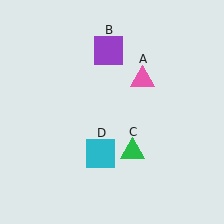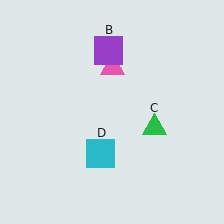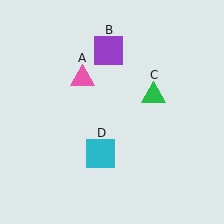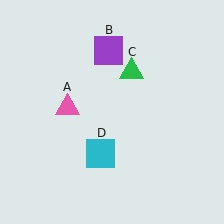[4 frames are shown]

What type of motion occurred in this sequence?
The pink triangle (object A), green triangle (object C) rotated counterclockwise around the center of the scene.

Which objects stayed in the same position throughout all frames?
Purple square (object B) and cyan square (object D) remained stationary.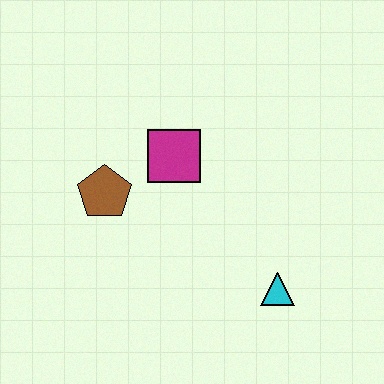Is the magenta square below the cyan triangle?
No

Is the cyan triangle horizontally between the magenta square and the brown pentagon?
No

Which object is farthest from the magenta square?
The cyan triangle is farthest from the magenta square.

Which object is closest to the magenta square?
The brown pentagon is closest to the magenta square.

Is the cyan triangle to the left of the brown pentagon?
No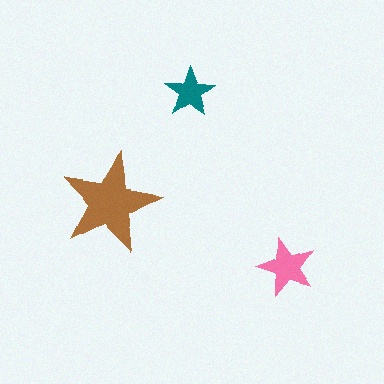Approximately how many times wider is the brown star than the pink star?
About 1.5 times wider.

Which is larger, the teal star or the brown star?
The brown one.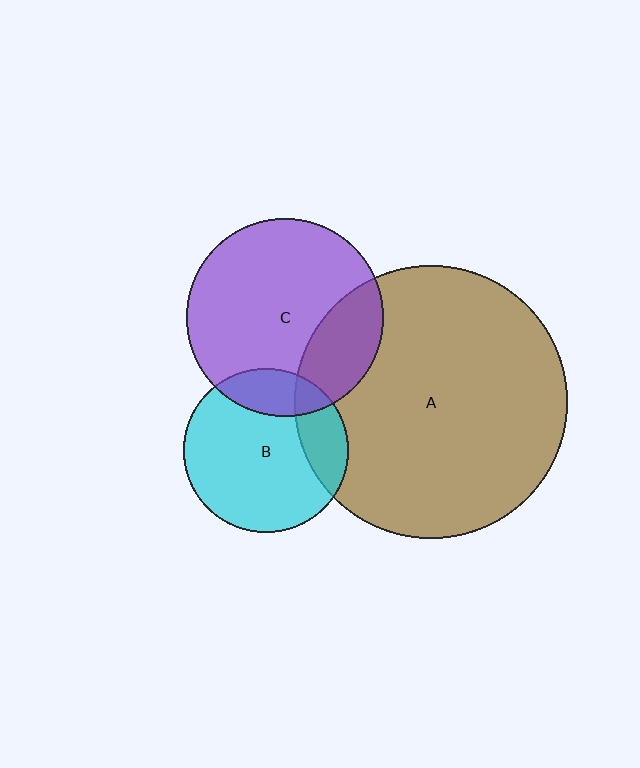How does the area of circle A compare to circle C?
Approximately 1.9 times.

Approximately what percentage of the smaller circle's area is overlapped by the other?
Approximately 20%.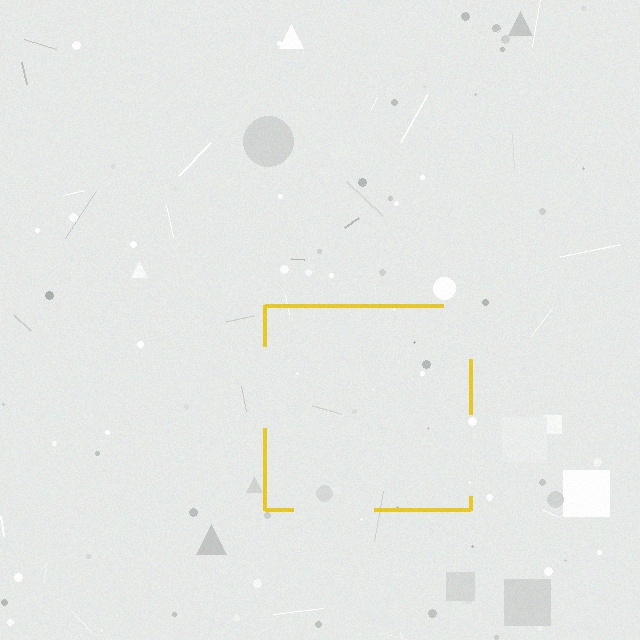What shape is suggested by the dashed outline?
The dashed outline suggests a square.